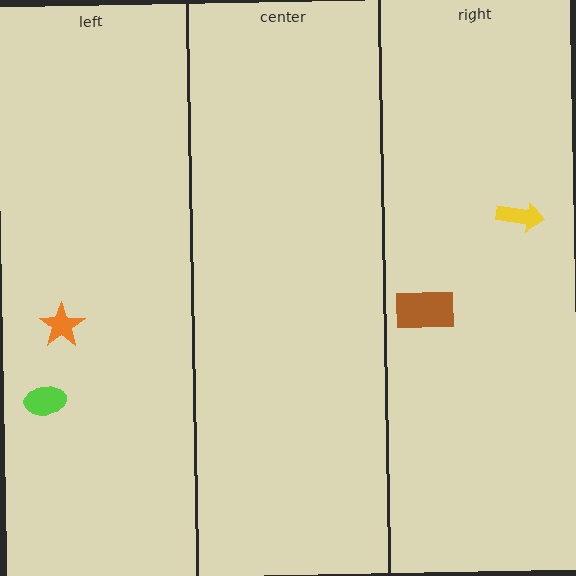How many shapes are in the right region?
2.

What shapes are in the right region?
The brown rectangle, the yellow arrow.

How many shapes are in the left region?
2.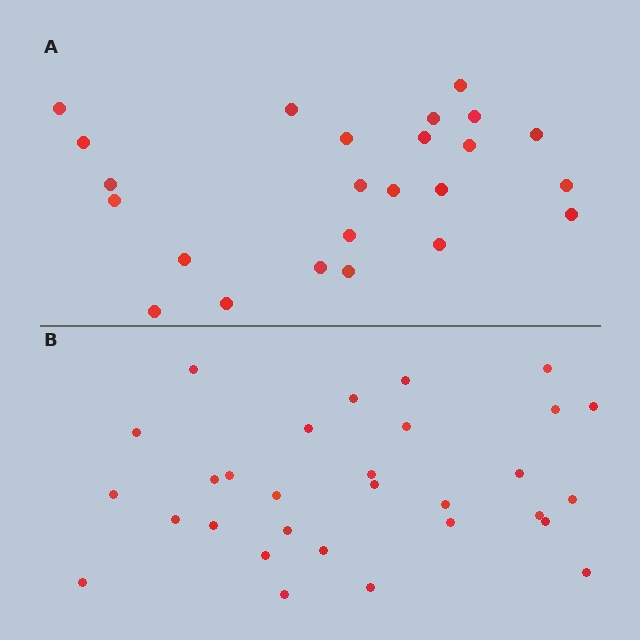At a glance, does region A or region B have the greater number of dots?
Region B (the bottom region) has more dots.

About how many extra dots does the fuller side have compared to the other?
Region B has about 6 more dots than region A.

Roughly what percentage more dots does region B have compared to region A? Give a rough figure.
About 25% more.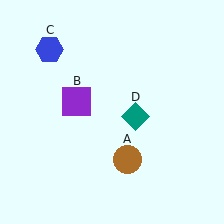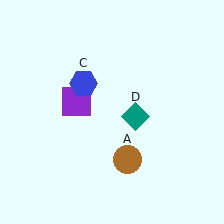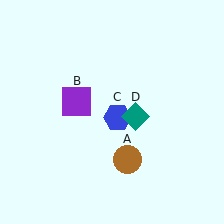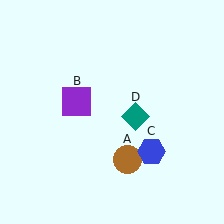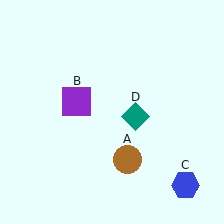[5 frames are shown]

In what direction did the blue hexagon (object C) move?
The blue hexagon (object C) moved down and to the right.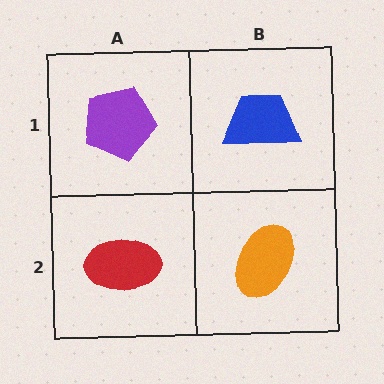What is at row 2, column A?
A red ellipse.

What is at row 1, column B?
A blue trapezoid.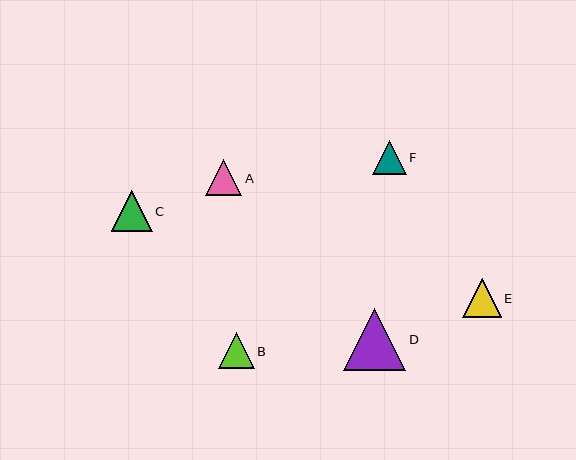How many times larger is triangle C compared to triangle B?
Triangle C is approximately 1.1 times the size of triangle B.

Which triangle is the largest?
Triangle D is the largest with a size of approximately 62 pixels.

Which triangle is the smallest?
Triangle F is the smallest with a size of approximately 34 pixels.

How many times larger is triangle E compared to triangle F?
Triangle E is approximately 1.1 times the size of triangle F.